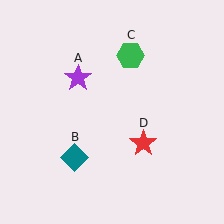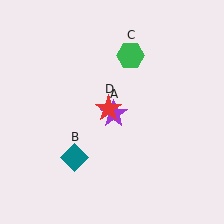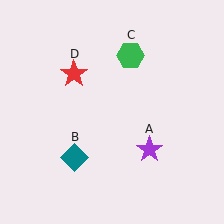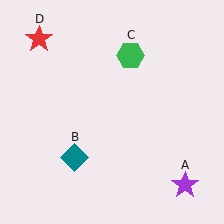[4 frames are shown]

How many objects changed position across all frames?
2 objects changed position: purple star (object A), red star (object D).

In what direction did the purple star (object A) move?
The purple star (object A) moved down and to the right.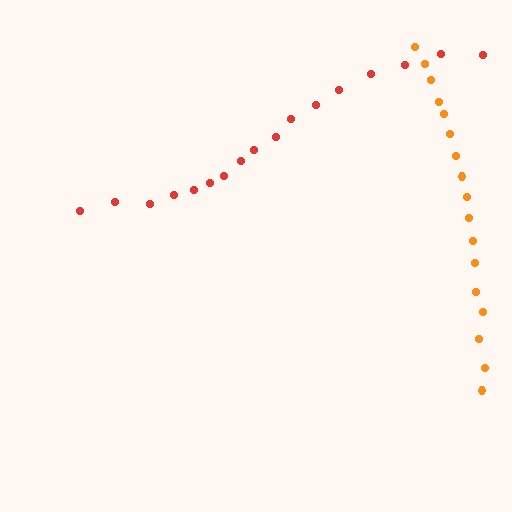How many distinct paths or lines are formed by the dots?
There are 2 distinct paths.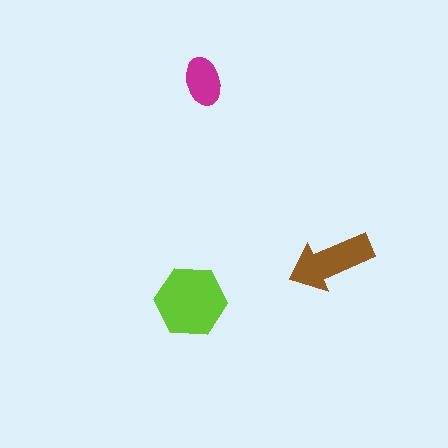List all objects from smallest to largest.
The magenta ellipse, the brown arrow, the lime hexagon.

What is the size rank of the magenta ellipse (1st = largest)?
3rd.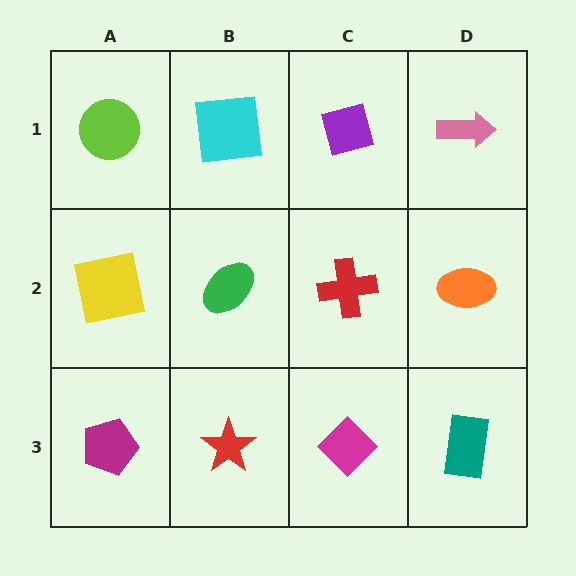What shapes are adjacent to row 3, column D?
An orange ellipse (row 2, column D), a magenta diamond (row 3, column C).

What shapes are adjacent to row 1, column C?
A red cross (row 2, column C), a cyan square (row 1, column B), a pink arrow (row 1, column D).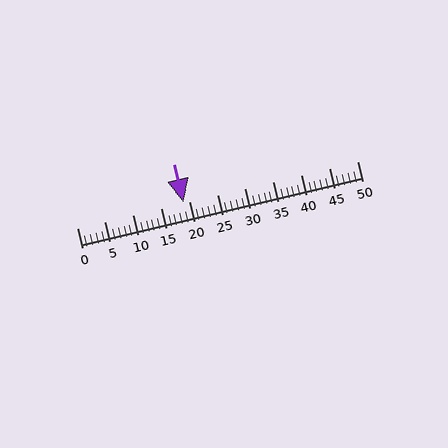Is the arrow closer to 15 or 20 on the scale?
The arrow is closer to 20.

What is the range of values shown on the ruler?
The ruler shows values from 0 to 50.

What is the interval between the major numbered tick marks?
The major tick marks are spaced 5 units apart.